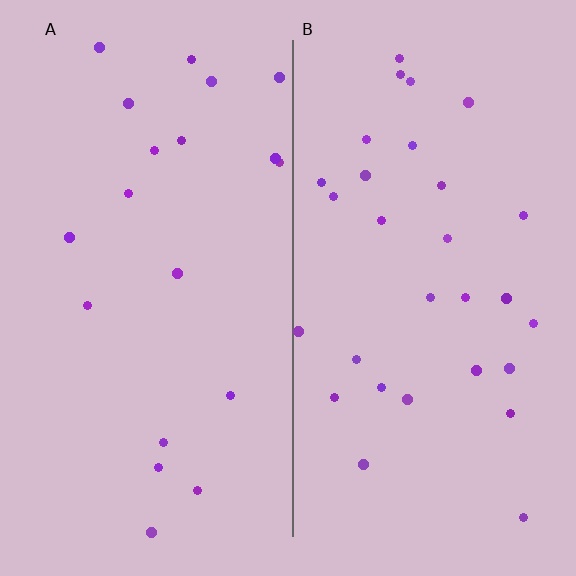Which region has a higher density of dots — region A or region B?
B (the right).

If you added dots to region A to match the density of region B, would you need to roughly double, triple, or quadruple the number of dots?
Approximately double.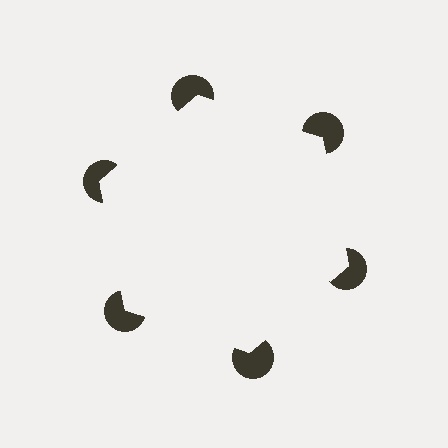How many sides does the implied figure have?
6 sides.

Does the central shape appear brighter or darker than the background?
It typically appears slightly brighter than the background, even though no actual brightness change is drawn.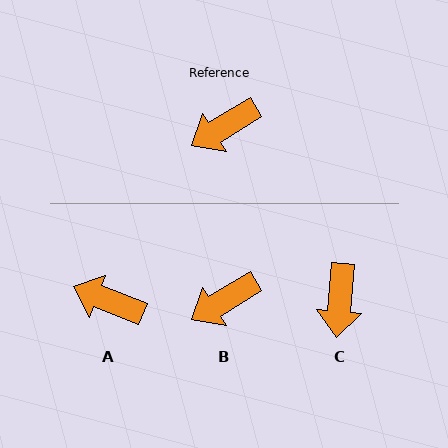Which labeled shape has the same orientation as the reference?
B.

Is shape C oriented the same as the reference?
No, it is off by about 54 degrees.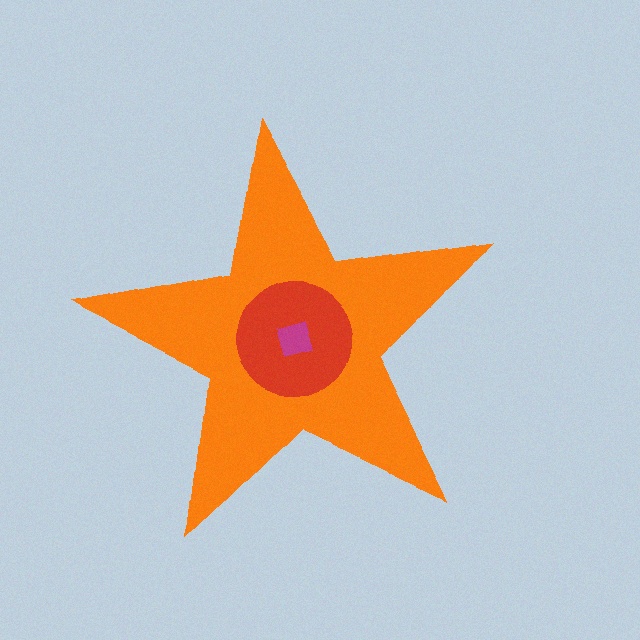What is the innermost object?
The magenta square.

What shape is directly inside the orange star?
The red circle.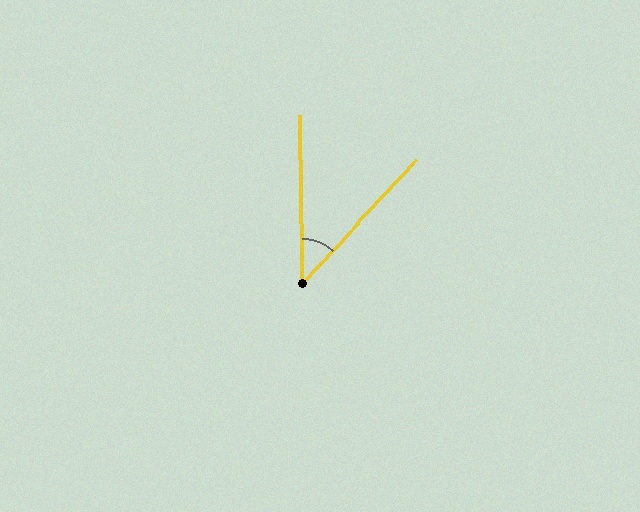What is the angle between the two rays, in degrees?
Approximately 44 degrees.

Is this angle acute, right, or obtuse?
It is acute.